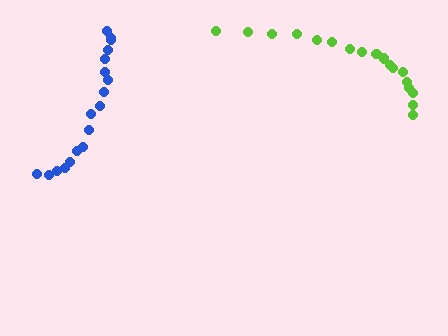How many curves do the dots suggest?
There are 2 distinct paths.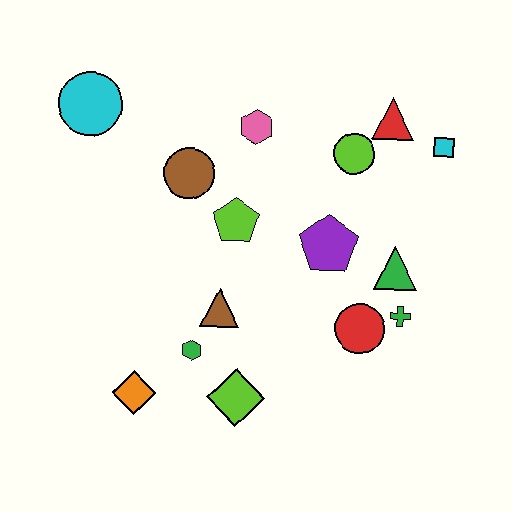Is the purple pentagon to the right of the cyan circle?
Yes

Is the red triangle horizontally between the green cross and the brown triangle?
Yes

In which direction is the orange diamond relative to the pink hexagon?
The orange diamond is below the pink hexagon.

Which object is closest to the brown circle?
The lime pentagon is closest to the brown circle.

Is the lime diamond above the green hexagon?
No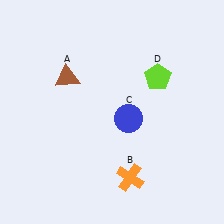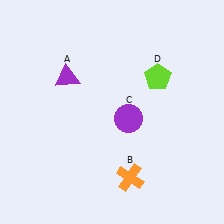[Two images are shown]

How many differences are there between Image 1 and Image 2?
There are 2 differences between the two images.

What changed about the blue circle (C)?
In Image 1, C is blue. In Image 2, it changed to purple.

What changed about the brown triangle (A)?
In Image 1, A is brown. In Image 2, it changed to purple.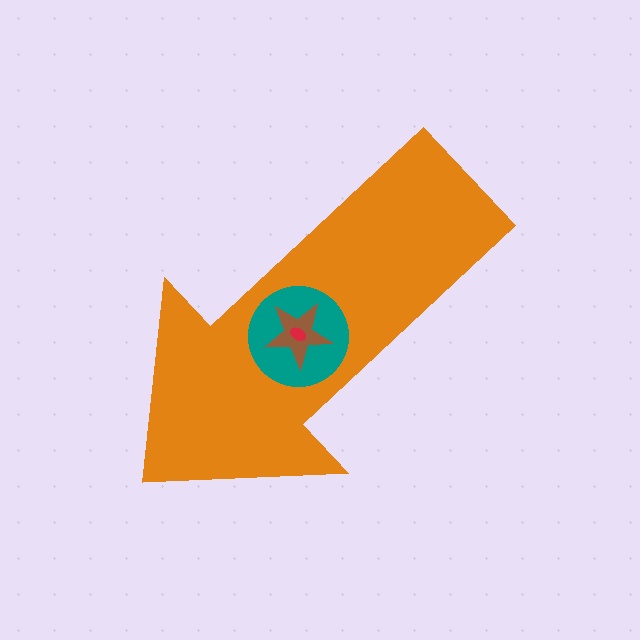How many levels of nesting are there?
4.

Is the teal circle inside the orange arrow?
Yes.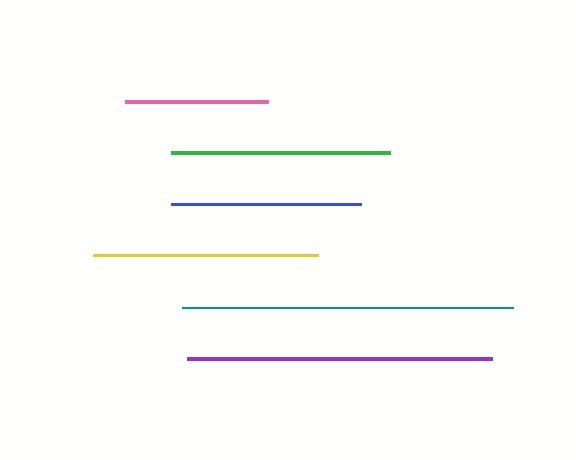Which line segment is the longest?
The teal line is the longest at approximately 331 pixels.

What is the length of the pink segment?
The pink segment is approximately 142 pixels long.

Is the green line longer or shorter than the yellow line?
The yellow line is longer than the green line.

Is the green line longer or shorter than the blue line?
The green line is longer than the blue line.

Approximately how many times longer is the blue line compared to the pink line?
The blue line is approximately 1.3 times the length of the pink line.